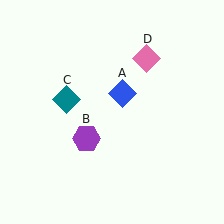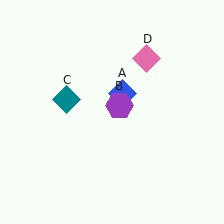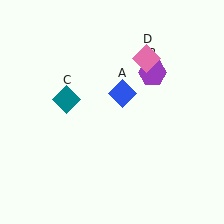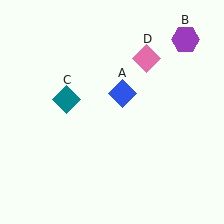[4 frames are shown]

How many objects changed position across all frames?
1 object changed position: purple hexagon (object B).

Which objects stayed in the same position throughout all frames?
Blue diamond (object A) and teal diamond (object C) and pink diamond (object D) remained stationary.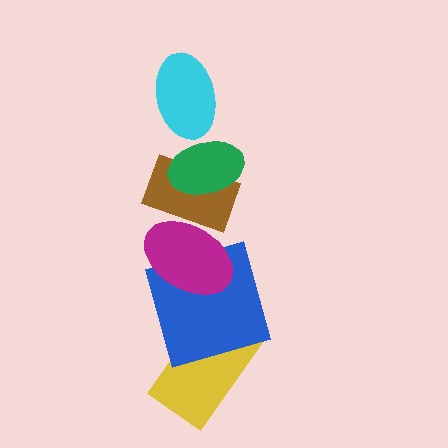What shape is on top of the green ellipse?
The cyan ellipse is on top of the green ellipse.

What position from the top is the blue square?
The blue square is 5th from the top.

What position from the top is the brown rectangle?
The brown rectangle is 3rd from the top.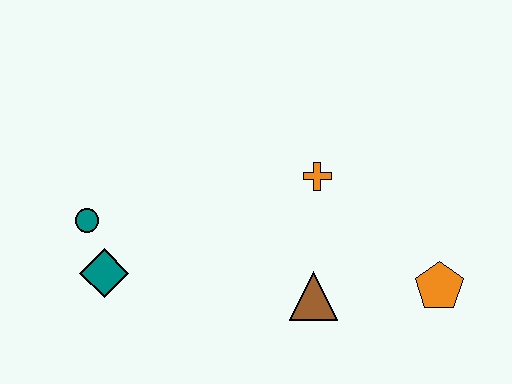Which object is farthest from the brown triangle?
The teal circle is farthest from the brown triangle.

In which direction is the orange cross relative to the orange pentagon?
The orange cross is to the left of the orange pentagon.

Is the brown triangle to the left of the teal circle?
No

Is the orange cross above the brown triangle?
Yes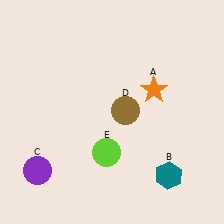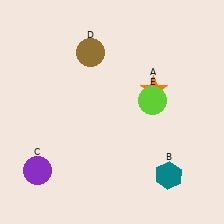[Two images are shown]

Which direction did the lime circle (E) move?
The lime circle (E) moved up.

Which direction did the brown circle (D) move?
The brown circle (D) moved up.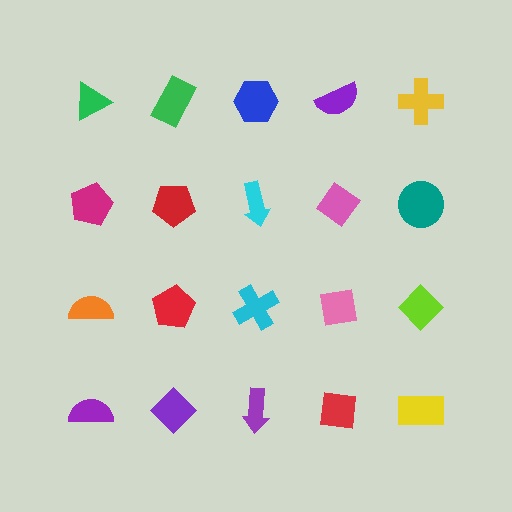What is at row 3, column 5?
A lime diamond.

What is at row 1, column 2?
A green rectangle.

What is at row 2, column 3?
A cyan arrow.